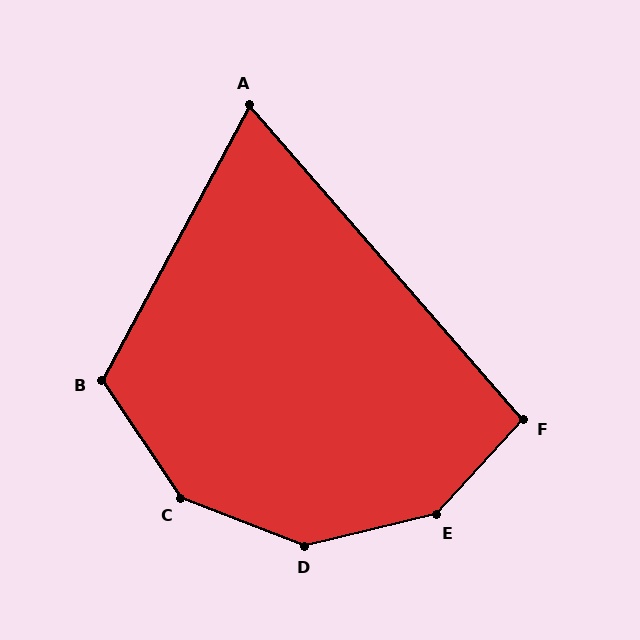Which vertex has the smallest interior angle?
A, at approximately 69 degrees.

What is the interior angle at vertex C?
Approximately 145 degrees (obtuse).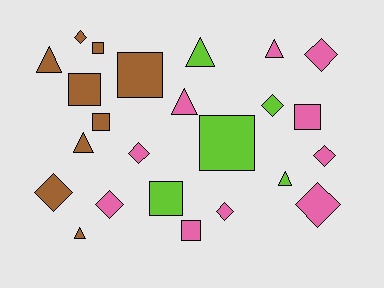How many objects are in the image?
There are 24 objects.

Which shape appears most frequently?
Diamond, with 9 objects.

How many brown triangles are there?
There are 3 brown triangles.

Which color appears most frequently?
Pink, with 10 objects.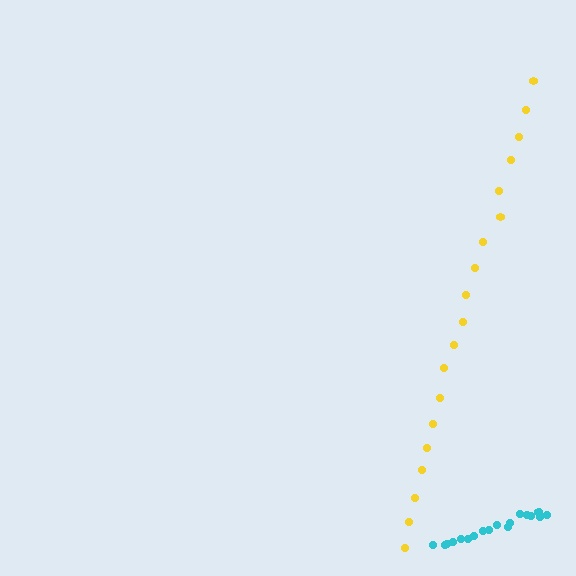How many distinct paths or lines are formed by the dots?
There are 2 distinct paths.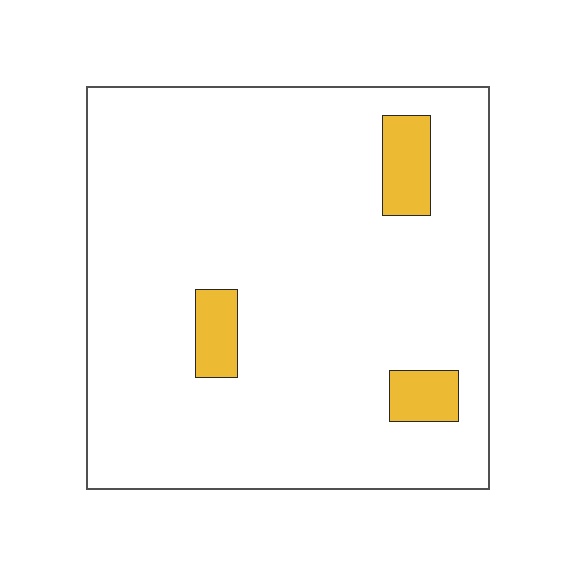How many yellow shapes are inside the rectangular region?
3.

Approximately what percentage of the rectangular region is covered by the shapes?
Approximately 10%.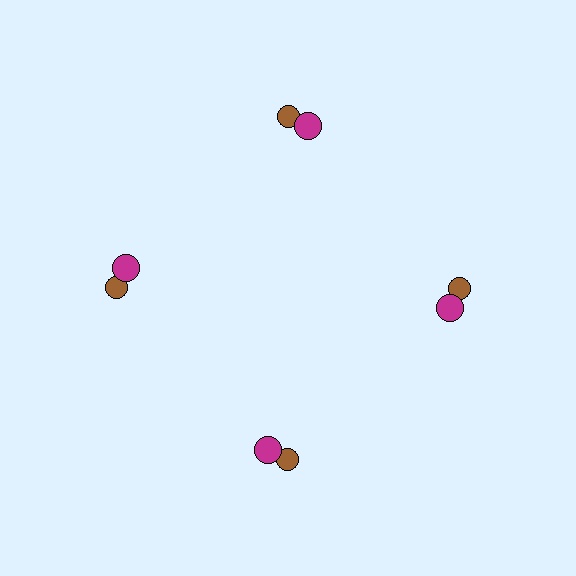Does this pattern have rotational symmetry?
Yes, this pattern has 4-fold rotational symmetry. It looks the same after rotating 90 degrees around the center.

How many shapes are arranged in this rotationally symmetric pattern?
There are 8 shapes, arranged in 4 groups of 2.